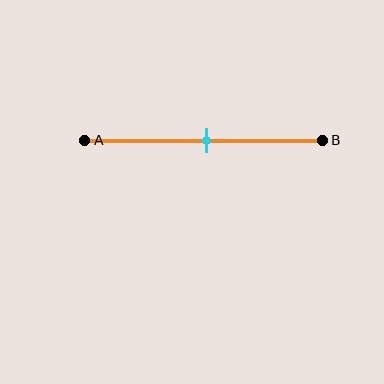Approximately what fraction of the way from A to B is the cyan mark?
The cyan mark is approximately 50% of the way from A to B.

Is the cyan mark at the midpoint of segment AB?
Yes, the mark is approximately at the midpoint.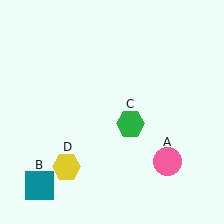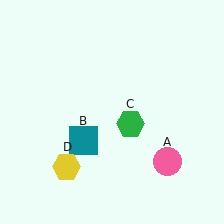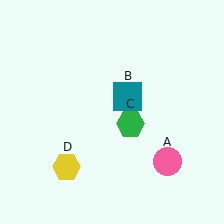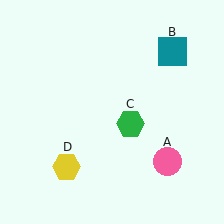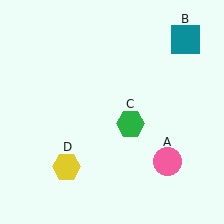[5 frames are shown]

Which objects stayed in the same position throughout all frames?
Pink circle (object A) and green hexagon (object C) and yellow hexagon (object D) remained stationary.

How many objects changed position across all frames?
1 object changed position: teal square (object B).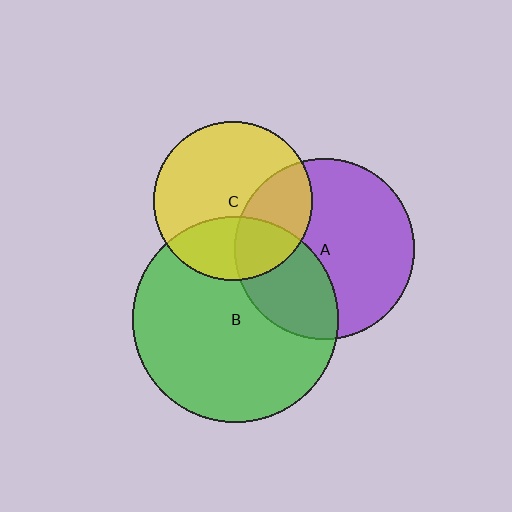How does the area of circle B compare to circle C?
Approximately 1.7 times.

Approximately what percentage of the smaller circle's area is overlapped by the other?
Approximately 30%.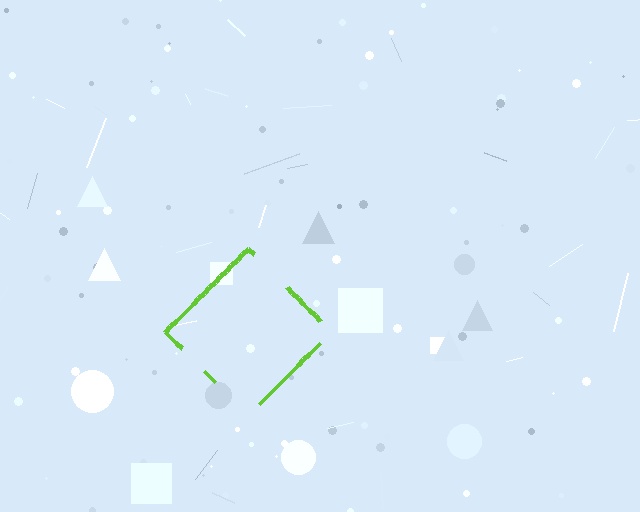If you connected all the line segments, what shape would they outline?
They would outline a diamond.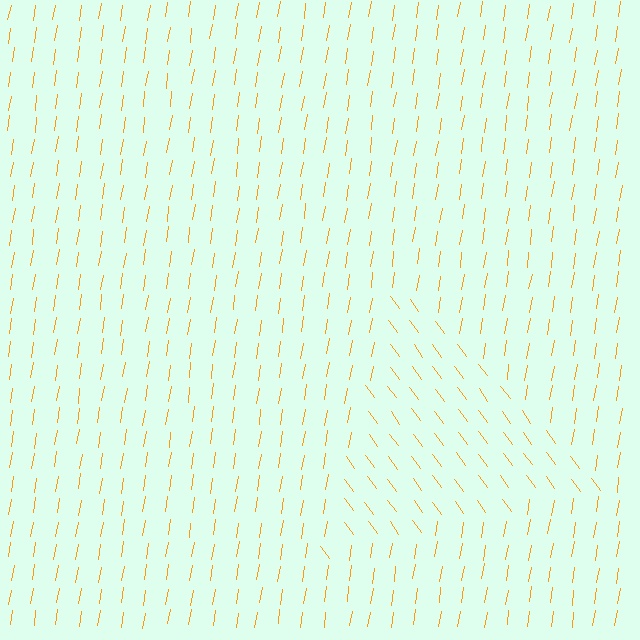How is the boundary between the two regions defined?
The boundary is defined purely by a change in line orientation (approximately 45 degrees difference). All lines are the same color and thickness.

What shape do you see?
I see a triangle.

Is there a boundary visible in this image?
Yes, there is a texture boundary formed by a change in line orientation.